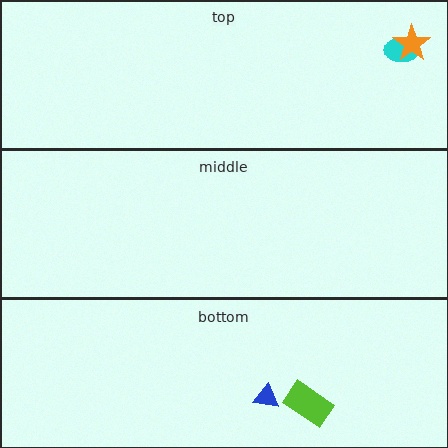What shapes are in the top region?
The cyan ellipse, the orange star.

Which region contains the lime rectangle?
The bottom region.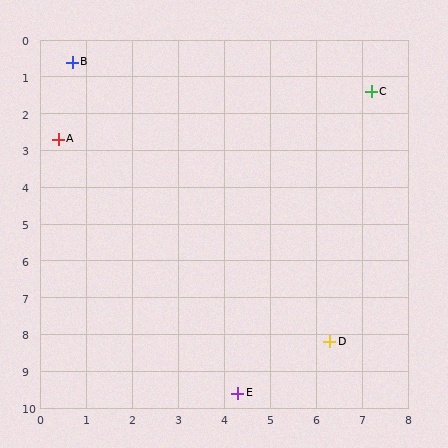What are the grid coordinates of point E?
Point E is at approximately (4.3, 9.6).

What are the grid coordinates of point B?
Point B is at approximately (0.7, 0.6).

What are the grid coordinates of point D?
Point D is at approximately (6.3, 8.2).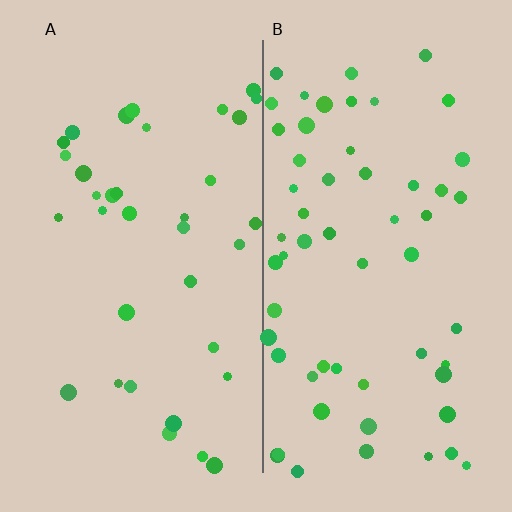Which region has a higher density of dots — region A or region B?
B (the right).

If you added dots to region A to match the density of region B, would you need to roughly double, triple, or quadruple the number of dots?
Approximately double.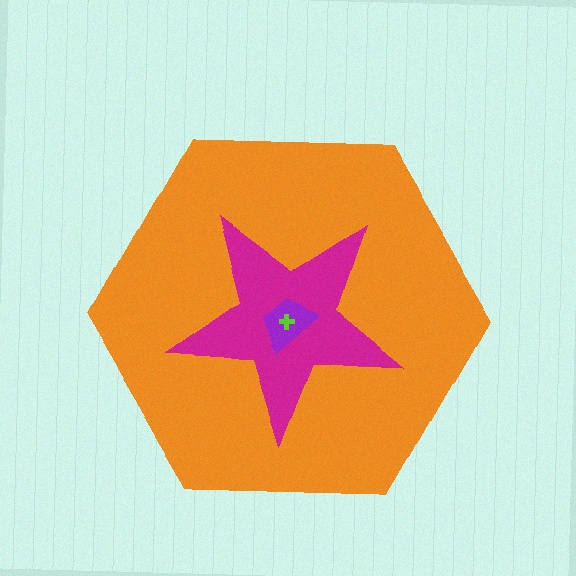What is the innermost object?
The lime cross.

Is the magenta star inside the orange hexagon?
Yes.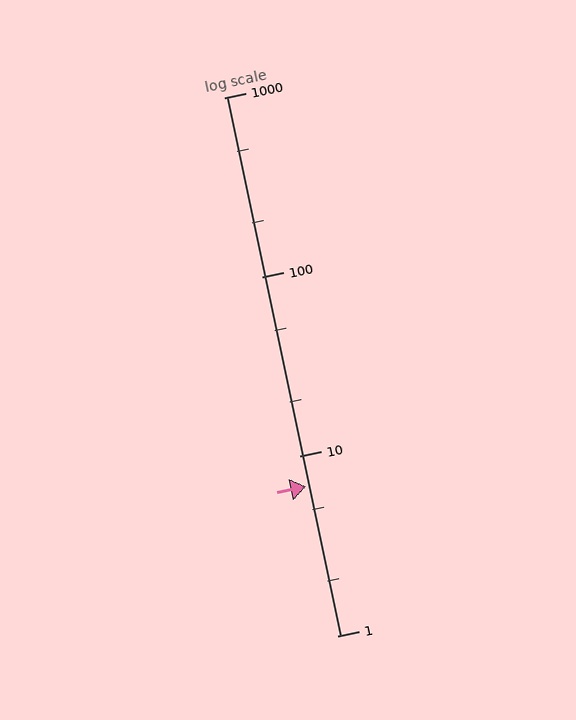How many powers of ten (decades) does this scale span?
The scale spans 3 decades, from 1 to 1000.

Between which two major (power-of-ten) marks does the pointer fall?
The pointer is between 1 and 10.